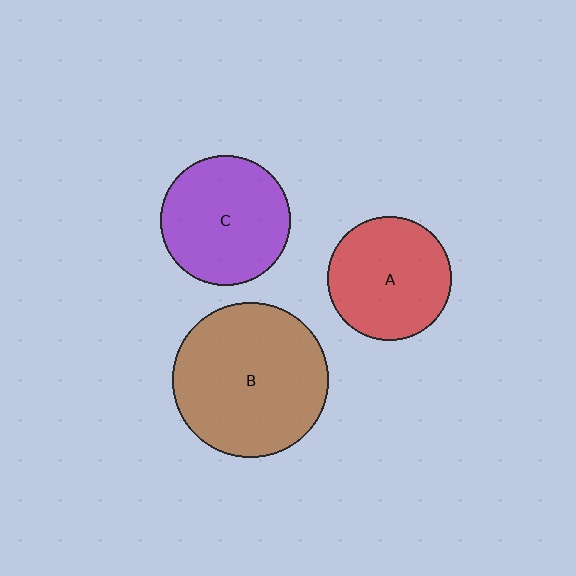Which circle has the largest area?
Circle B (brown).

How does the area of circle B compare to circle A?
Approximately 1.6 times.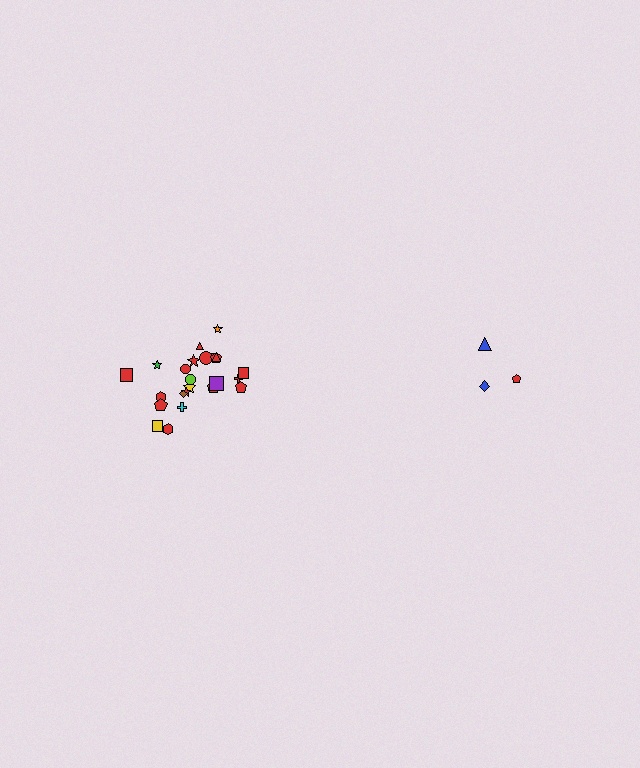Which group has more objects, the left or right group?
The left group.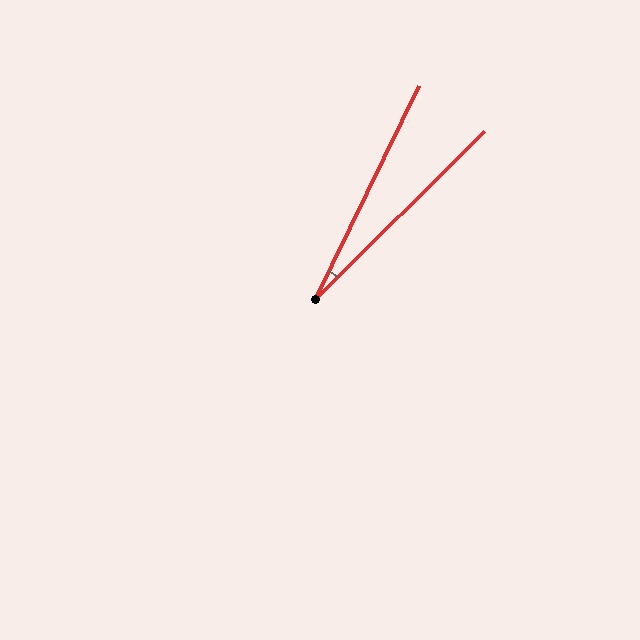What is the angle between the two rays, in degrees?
Approximately 19 degrees.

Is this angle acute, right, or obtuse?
It is acute.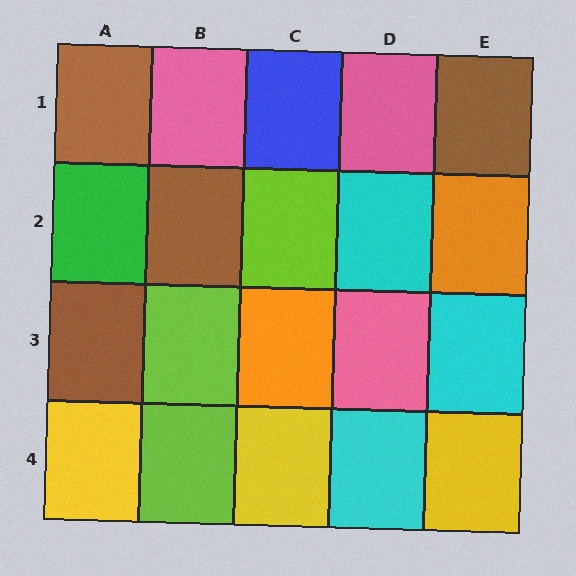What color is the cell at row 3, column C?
Orange.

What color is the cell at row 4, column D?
Cyan.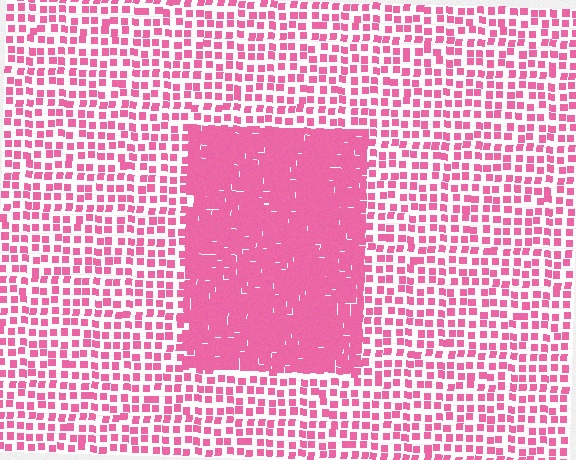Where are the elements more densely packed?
The elements are more densely packed inside the rectangle boundary.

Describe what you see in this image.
The image contains small pink elements arranged at two different densities. A rectangle-shaped region is visible where the elements are more densely packed than the surrounding area.